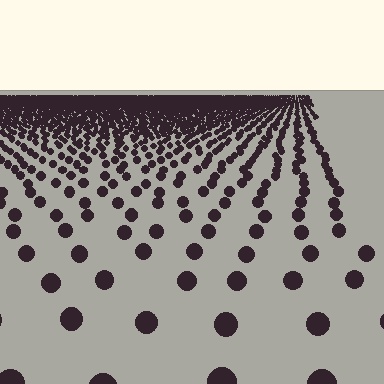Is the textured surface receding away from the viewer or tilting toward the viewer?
The surface is receding away from the viewer. Texture elements get smaller and denser toward the top.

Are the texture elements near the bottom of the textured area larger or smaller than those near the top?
Larger. Near the bottom, elements are closer to the viewer and appear at a bigger on-screen size.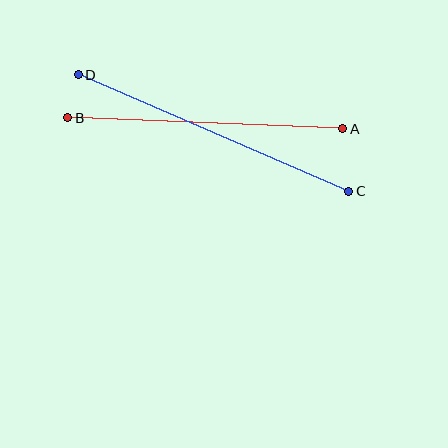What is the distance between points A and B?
The distance is approximately 275 pixels.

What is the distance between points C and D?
The distance is approximately 294 pixels.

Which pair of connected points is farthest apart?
Points C and D are farthest apart.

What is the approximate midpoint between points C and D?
The midpoint is at approximately (214, 133) pixels.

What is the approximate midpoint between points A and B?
The midpoint is at approximately (205, 123) pixels.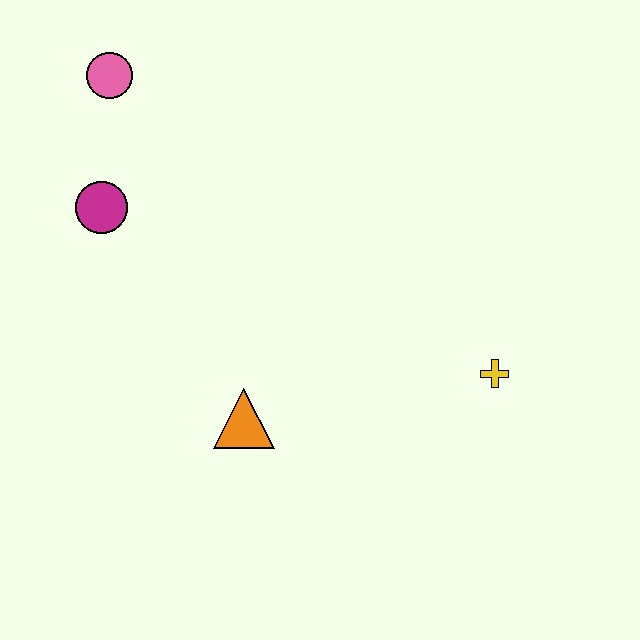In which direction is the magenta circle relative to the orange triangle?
The magenta circle is above the orange triangle.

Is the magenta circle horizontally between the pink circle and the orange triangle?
No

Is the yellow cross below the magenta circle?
Yes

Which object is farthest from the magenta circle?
The yellow cross is farthest from the magenta circle.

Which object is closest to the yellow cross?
The orange triangle is closest to the yellow cross.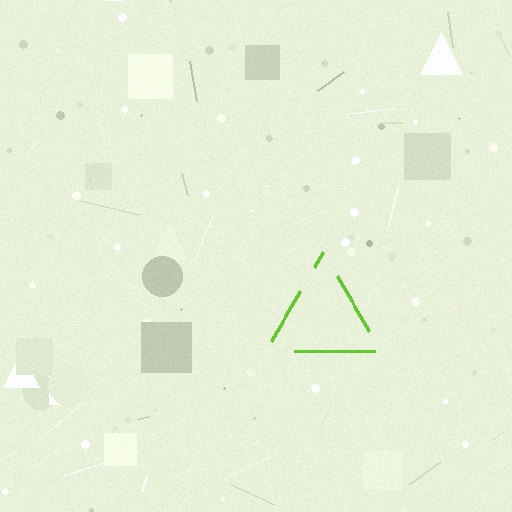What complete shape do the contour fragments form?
The contour fragments form a triangle.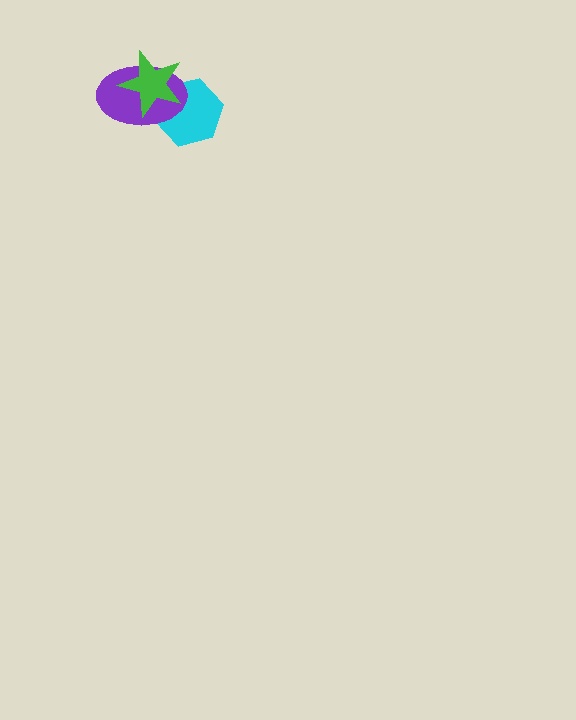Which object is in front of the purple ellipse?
The green star is in front of the purple ellipse.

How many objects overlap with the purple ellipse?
2 objects overlap with the purple ellipse.